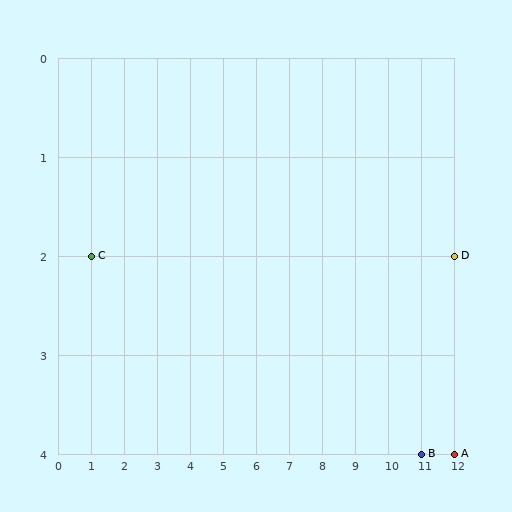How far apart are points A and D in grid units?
Points A and D are 2 rows apart.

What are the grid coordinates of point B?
Point B is at grid coordinates (11, 4).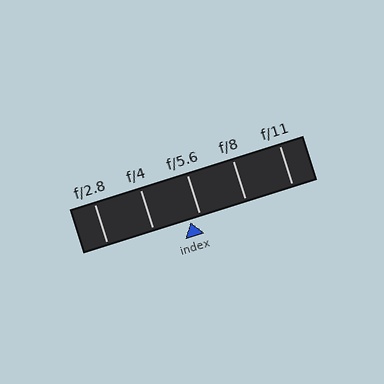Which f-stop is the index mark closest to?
The index mark is closest to f/5.6.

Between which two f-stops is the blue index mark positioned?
The index mark is between f/4 and f/5.6.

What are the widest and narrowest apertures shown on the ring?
The widest aperture shown is f/2.8 and the narrowest is f/11.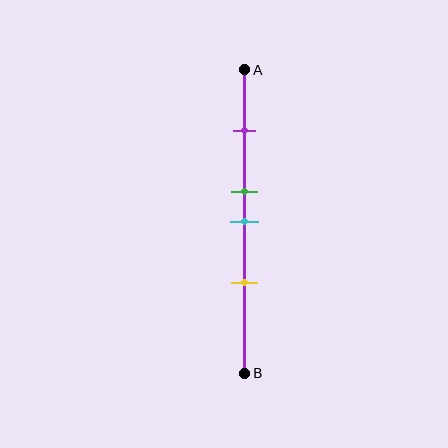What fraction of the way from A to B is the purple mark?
The purple mark is approximately 20% (0.2) of the way from A to B.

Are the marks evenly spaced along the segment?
No, the marks are not evenly spaced.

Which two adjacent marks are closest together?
The green and cyan marks are the closest adjacent pair.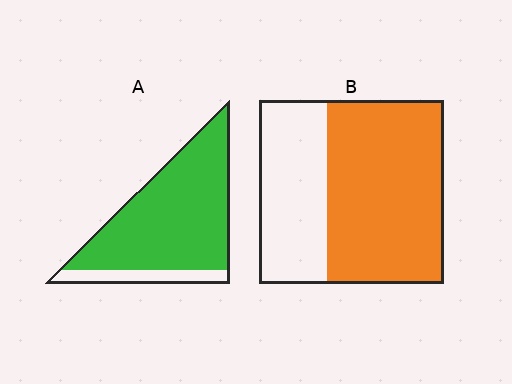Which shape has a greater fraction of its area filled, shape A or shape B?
Shape A.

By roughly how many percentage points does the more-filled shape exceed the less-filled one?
By roughly 20 percentage points (A over B).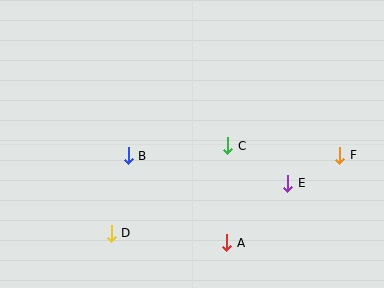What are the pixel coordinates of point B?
Point B is at (128, 156).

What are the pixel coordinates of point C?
Point C is at (228, 146).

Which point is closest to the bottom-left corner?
Point D is closest to the bottom-left corner.